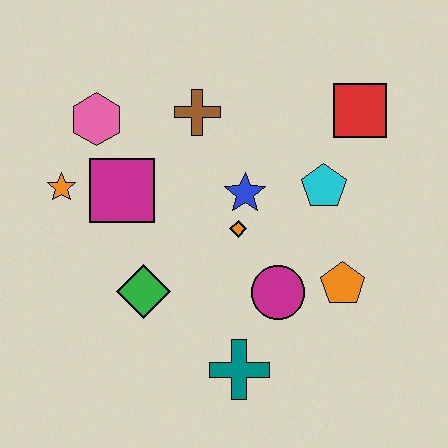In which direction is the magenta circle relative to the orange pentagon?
The magenta circle is to the left of the orange pentagon.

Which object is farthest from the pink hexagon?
The orange pentagon is farthest from the pink hexagon.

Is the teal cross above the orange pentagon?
No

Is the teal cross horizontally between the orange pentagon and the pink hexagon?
Yes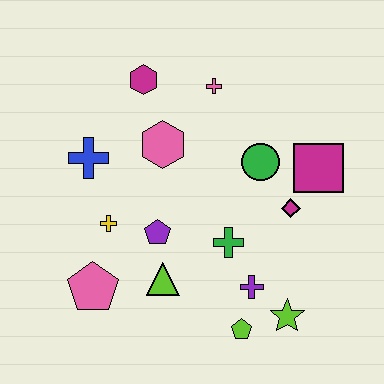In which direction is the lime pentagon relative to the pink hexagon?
The lime pentagon is below the pink hexagon.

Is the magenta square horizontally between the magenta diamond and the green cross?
No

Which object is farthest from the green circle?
The pink pentagon is farthest from the green circle.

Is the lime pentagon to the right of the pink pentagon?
Yes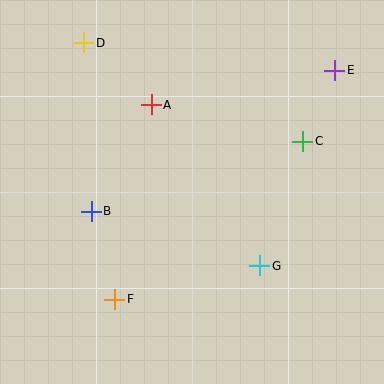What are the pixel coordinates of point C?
Point C is at (303, 141).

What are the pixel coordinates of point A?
Point A is at (151, 105).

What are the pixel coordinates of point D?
Point D is at (84, 43).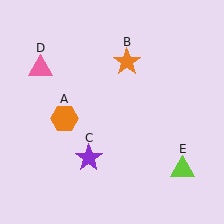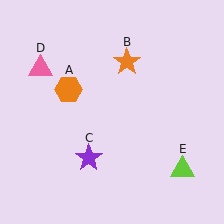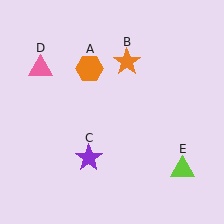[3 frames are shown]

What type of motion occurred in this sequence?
The orange hexagon (object A) rotated clockwise around the center of the scene.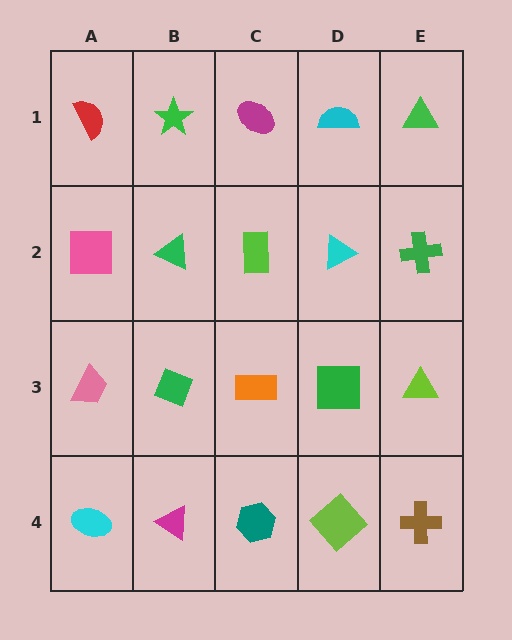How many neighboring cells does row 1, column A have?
2.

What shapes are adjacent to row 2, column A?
A red semicircle (row 1, column A), a pink trapezoid (row 3, column A), a green triangle (row 2, column B).